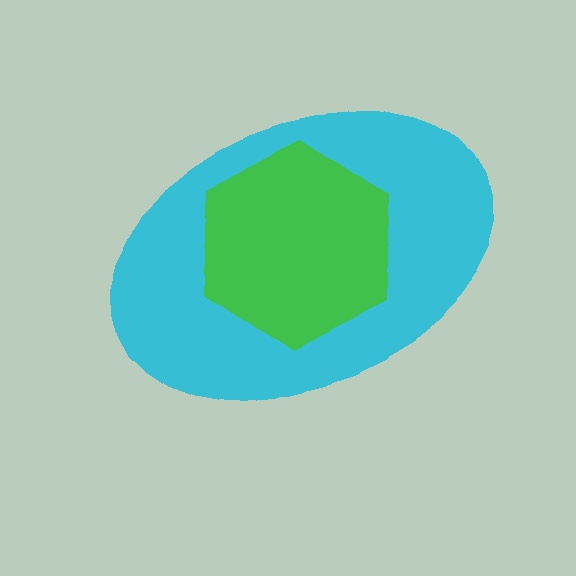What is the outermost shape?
The cyan ellipse.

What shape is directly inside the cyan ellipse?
The green hexagon.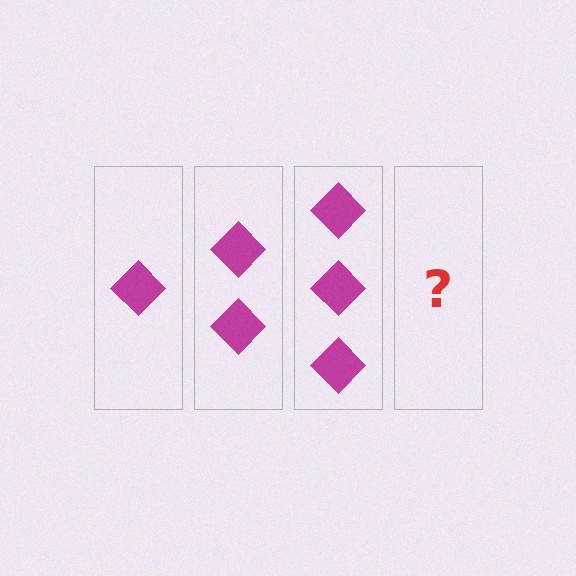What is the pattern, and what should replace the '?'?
The pattern is that each step adds one more diamond. The '?' should be 4 diamonds.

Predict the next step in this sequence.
The next step is 4 diamonds.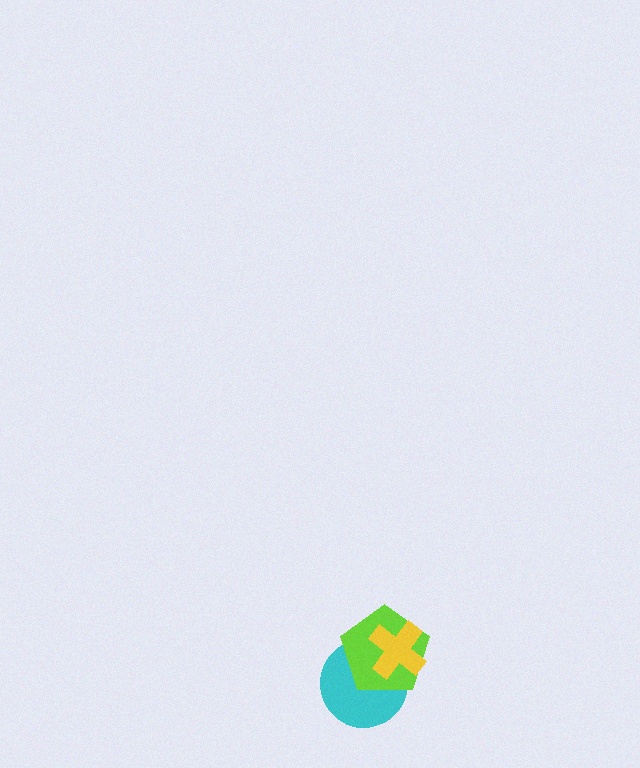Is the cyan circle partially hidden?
Yes, it is partially covered by another shape.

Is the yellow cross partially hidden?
No, no other shape covers it.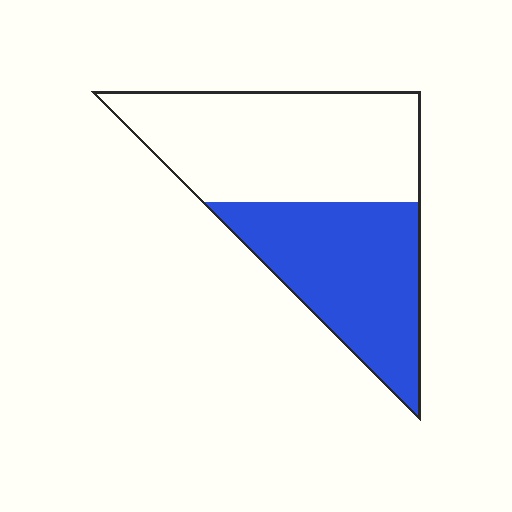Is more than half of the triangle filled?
No.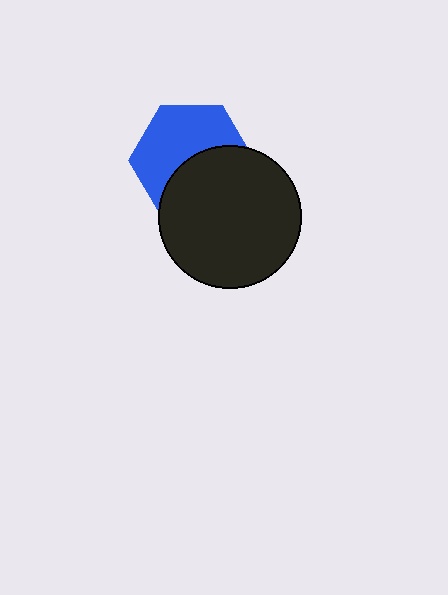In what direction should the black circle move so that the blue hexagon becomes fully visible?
The black circle should move down. That is the shortest direction to clear the overlap and leave the blue hexagon fully visible.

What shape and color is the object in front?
The object in front is a black circle.